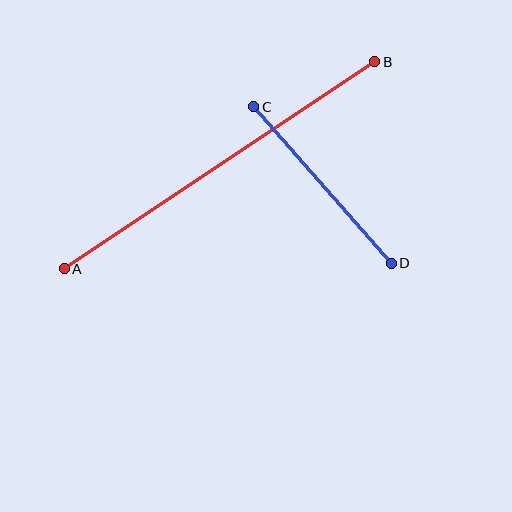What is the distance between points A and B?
The distance is approximately 373 pixels.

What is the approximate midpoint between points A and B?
The midpoint is at approximately (220, 165) pixels.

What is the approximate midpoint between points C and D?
The midpoint is at approximately (323, 185) pixels.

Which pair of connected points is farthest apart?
Points A and B are farthest apart.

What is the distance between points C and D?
The distance is approximately 208 pixels.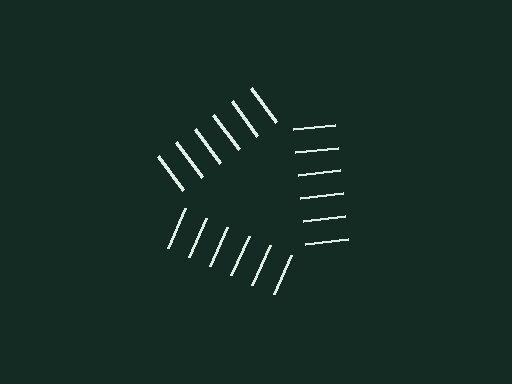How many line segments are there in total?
18 — 6 along each of the 3 edges.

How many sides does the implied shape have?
3 sides — the line-ends trace a triangle.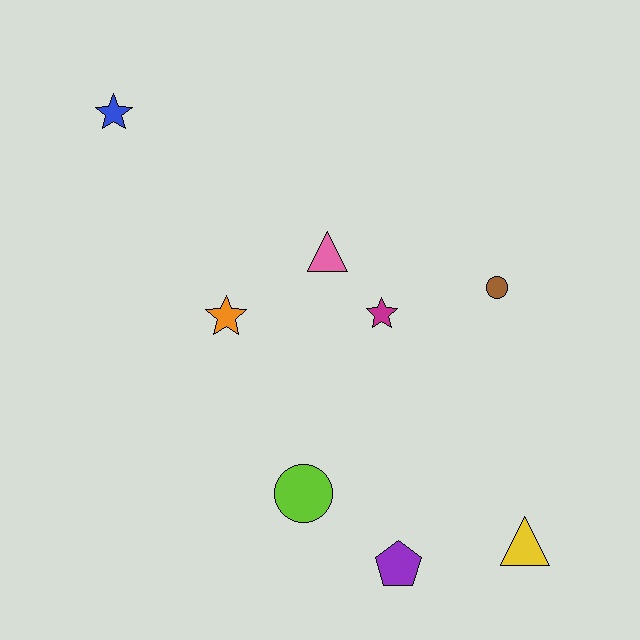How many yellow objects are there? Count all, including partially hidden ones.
There is 1 yellow object.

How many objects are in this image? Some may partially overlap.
There are 8 objects.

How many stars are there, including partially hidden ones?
There are 3 stars.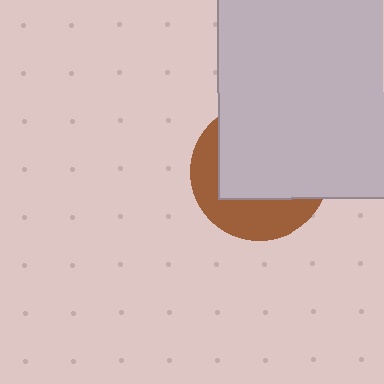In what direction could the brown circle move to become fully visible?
The brown circle could move toward the lower-left. That would shift it out from behind the light gray rectangle entirely.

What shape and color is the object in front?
The object in front is a light gray rectangle.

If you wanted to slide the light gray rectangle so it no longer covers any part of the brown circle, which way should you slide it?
Slide it toward the upper-right — that is the most direct way to separate the two shapes.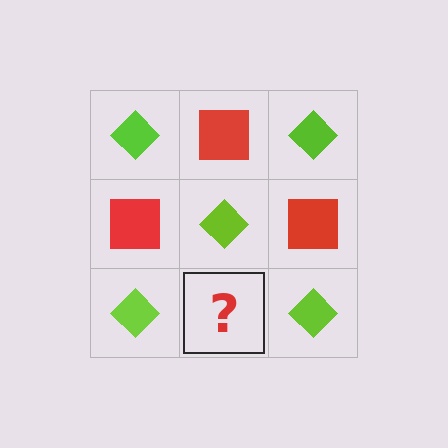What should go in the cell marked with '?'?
The missing cell should contain a red square.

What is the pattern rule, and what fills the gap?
The rule is that it alternates lime diamond and red square in a checkerboard pattern. The gap should be filled with a red square.